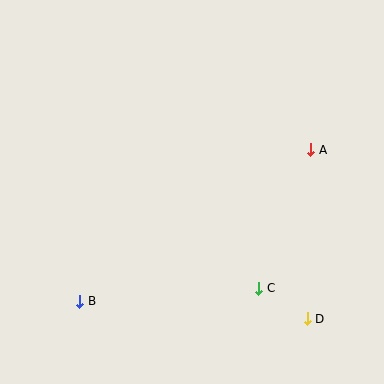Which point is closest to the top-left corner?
Point B is closest to the top-left corner.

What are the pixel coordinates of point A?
Point A is at (311, 150).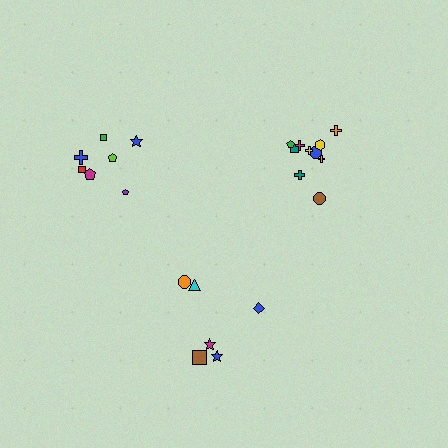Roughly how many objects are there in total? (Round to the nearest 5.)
Roughly 25 objects in total.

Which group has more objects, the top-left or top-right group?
The top-right group.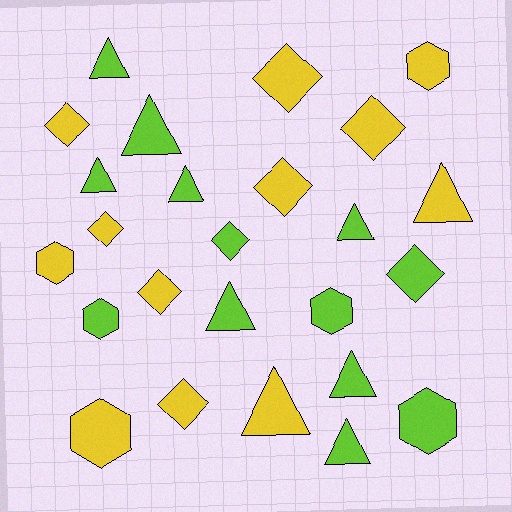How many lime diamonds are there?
There are 2 lime diamonds.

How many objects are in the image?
There are 25 objects.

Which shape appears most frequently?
Triangle, with 10 objects.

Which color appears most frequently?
Lime, with 13 objects.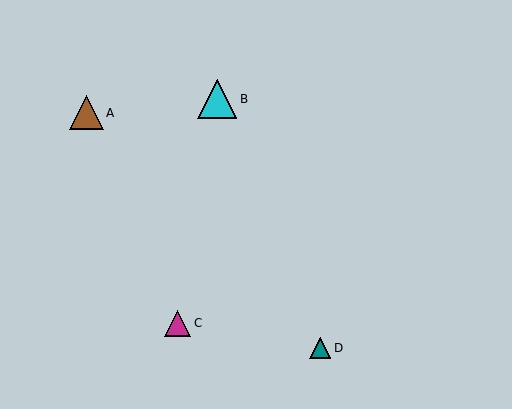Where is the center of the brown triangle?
The center of the brown triangle is at (86, 113).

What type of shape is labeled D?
Shape D is a teal triangle.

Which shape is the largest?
The cyan triangle (labeled B) is the largest.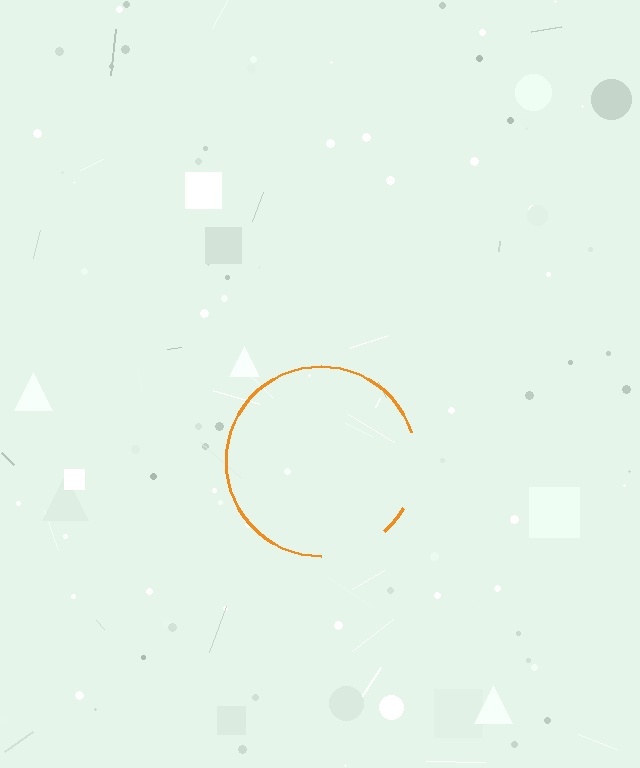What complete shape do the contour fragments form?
The contour fragments form a circle.